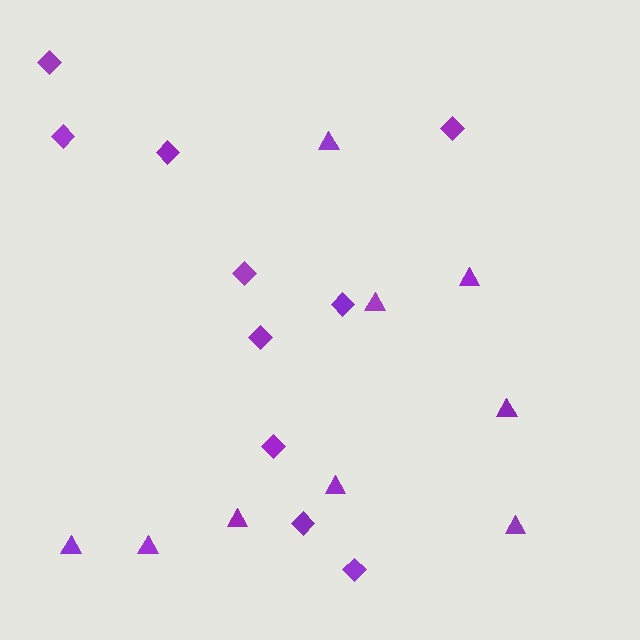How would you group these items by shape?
There are 2 groups: one group of diamonds (10) and one group of triangles (9).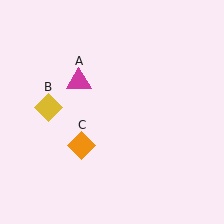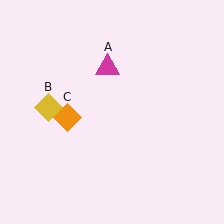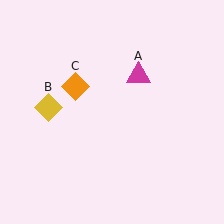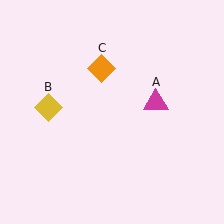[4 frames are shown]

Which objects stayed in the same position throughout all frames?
Yellow diamond (object B) remained stationary.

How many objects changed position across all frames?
2 objects changed position: magenta triangle (object A), orange diamond (object C).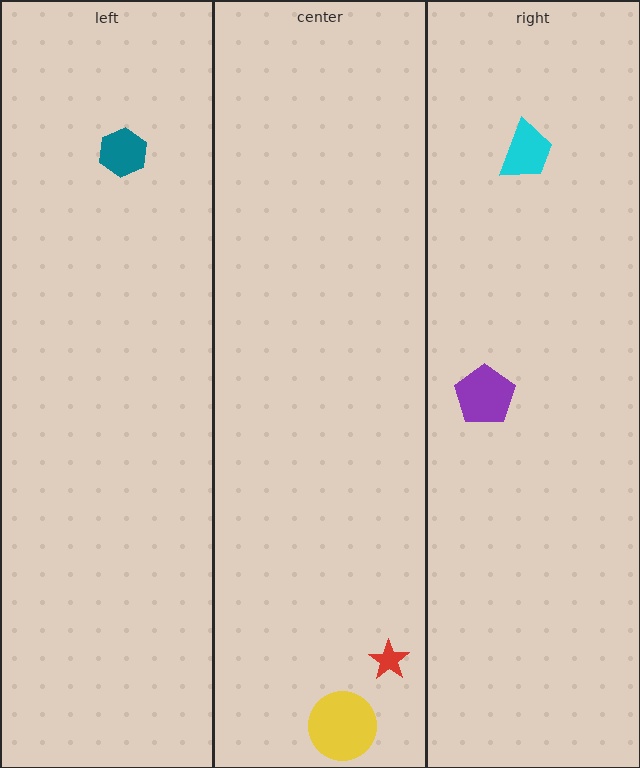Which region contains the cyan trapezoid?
The right region.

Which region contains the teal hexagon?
The left region.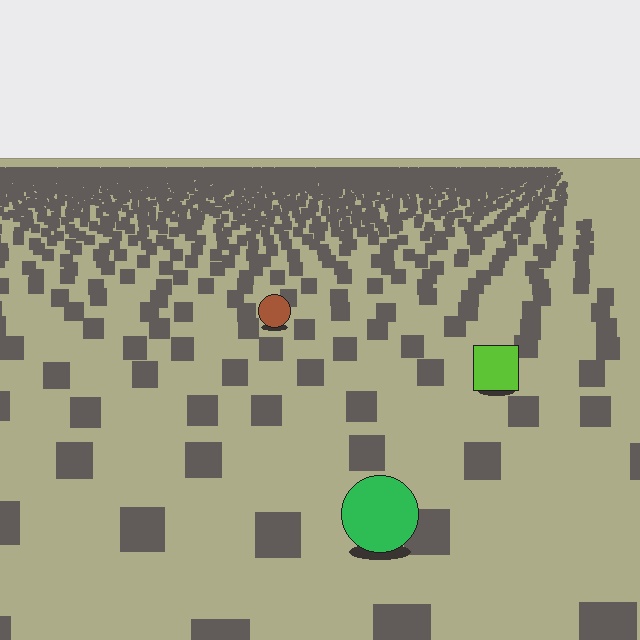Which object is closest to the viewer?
The green circle is closest. The texture marks near it are larger and more spread out.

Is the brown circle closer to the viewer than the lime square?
No. The lime square is closer — you can tell from the texture gradient: the ground texture is coarser near it.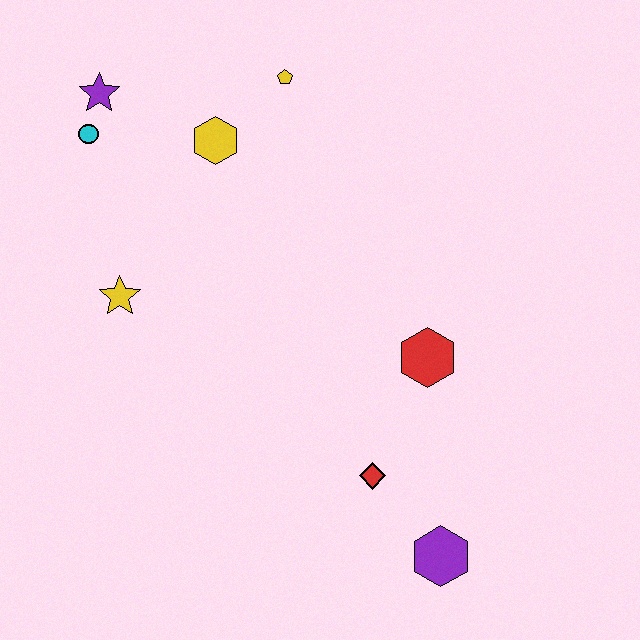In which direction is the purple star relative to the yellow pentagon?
The purple star is to the left of the yellow pentagon.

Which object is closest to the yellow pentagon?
The yellow hexagon is closest to the yellow pentagon.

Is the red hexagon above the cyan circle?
No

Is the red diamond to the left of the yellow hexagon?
No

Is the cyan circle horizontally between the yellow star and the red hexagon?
No